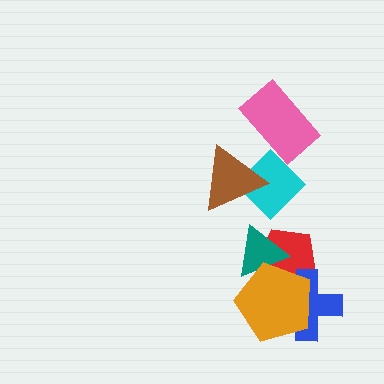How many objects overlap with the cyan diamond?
2 objects overlap with the cyan diamond.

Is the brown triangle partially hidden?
No, no other shape covers it.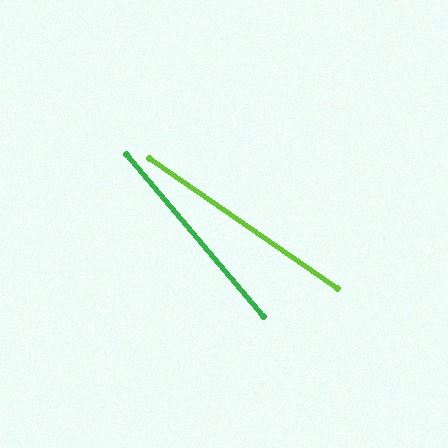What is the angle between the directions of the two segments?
Approximately 15 degrees.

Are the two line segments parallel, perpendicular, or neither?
Neither parallel nor perpendicular — they differ by about 15°.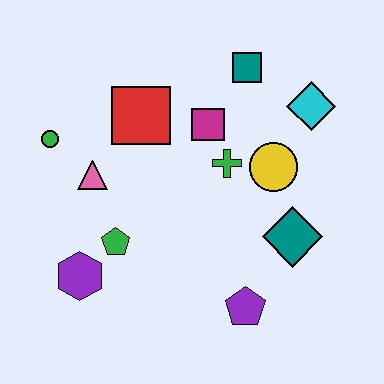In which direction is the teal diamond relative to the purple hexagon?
The teal diamond is to the right of the purple hexagon.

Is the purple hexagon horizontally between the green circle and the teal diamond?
Yes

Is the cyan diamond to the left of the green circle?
No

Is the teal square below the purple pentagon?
No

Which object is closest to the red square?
The magenta square is closest to the red square.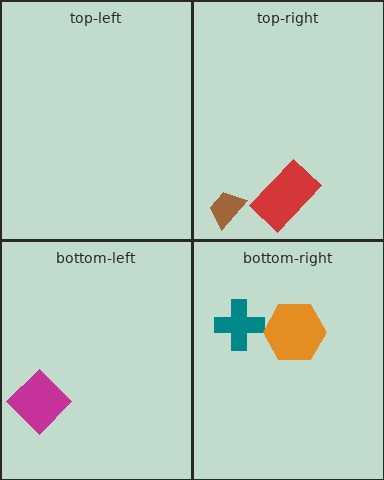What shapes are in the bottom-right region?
The teal cross, the orange hexagon.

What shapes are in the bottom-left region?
The magenta diamond.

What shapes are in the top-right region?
The brown trapezoid, the red rectangle.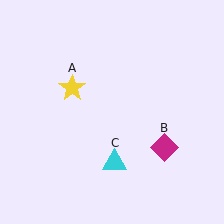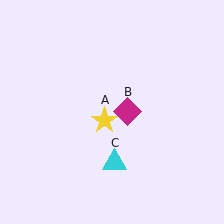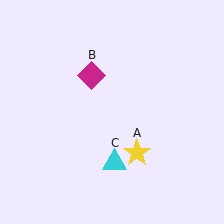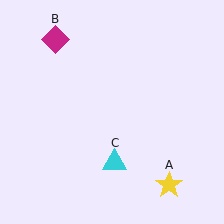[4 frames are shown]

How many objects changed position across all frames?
2 objects changed position: yellow star (object A), magenta diamond (object B).